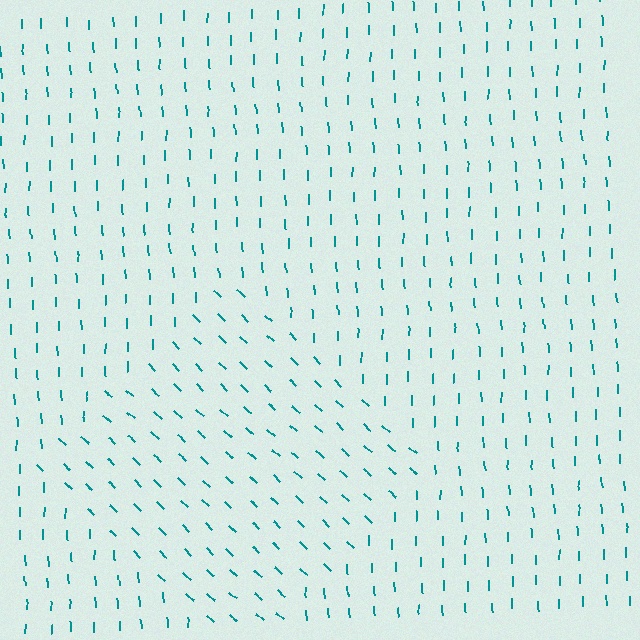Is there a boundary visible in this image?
Yes, there is a texture boundary formed by a change in line orientation.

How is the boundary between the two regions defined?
The boundary is defined purely by a change in line orientation (approximately 45 degrees difference). All lines are the same color and thickness.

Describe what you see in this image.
The image is filled with small teal line segments. A diamond region in the image has lines oriented differently from the surrounding lines, creating a visible texture boundary.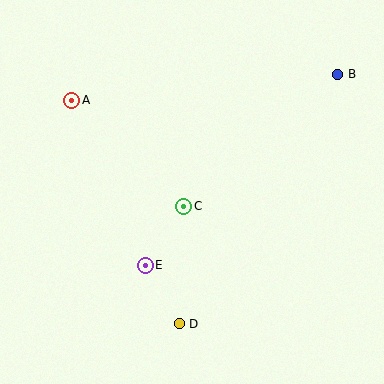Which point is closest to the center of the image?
Point C at (184, 206) is closest to the center.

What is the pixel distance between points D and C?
The distance between D and C is 118 pixels.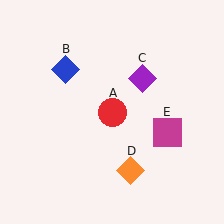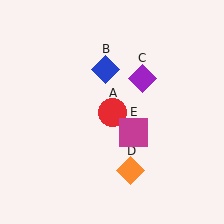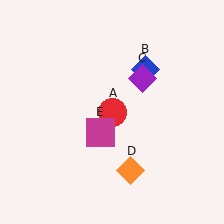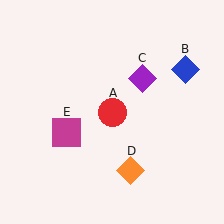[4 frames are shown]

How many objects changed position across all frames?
2 objects changed position: blue diamond (object B), magenta square (object E).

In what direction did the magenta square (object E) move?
The magenta square (object E) moved left.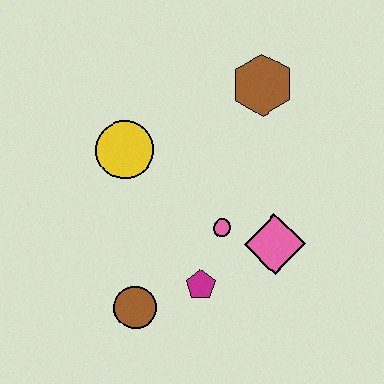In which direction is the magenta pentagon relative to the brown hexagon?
The magenta pentagon is below the brown hexagon.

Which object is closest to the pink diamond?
The pink circle is closest to the pink diamond.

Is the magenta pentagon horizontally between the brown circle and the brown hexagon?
Yes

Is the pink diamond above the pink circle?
No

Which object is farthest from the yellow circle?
The pink diamond is farthest from the yellow circle.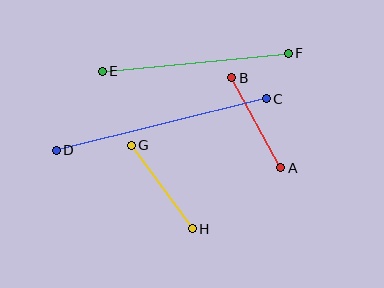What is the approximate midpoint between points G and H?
The midpoint is at approximately (162, 187) pixels.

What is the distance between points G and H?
The distance is approximately 104 pixels.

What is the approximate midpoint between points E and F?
The midpoint is at approximately (195, 62) pixels.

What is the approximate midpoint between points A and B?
The midpoint is at approximately (256, 123) pixels.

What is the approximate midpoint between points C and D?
The midpoint is at approximately (161, 125) pixels.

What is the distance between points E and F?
The distance is approximately 187 pixels.